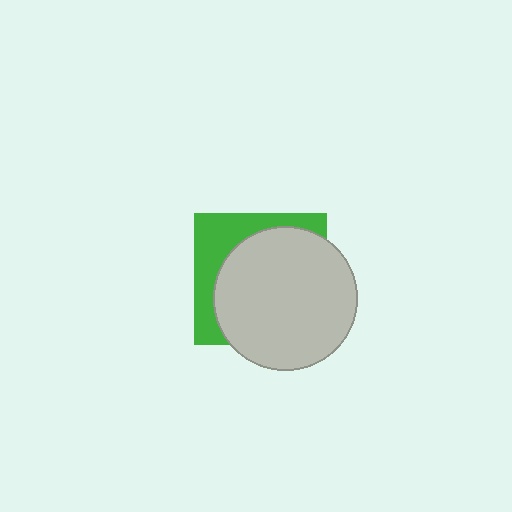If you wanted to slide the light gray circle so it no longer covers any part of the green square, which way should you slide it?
Slide it toward the lower-right — that is the most direct way to separate the two shapes.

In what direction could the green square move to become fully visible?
The green square could move toward the upper-left. That would shift it out from behind the light gray circle entirely.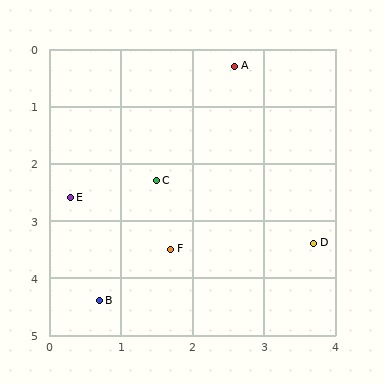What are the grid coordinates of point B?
Point B is at approximately (0.7, 4.4).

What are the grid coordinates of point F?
Point F is at approximately (1.7, 3.5).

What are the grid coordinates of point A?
Point A is at approximately (2.6, 0.3).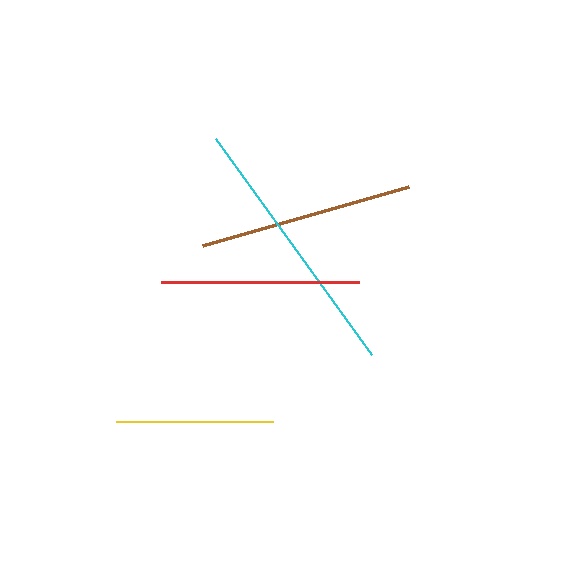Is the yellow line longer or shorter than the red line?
The red line is longer than the yellow line.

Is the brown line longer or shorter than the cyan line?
The cyan line is longer than the brown line.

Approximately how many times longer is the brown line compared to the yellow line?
The brown line is approximately 1.4 times the length of the yellow line.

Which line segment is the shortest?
The yellow line is the shortest at approximately 157 pixels.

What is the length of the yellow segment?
The yellow segment is approximately 157 pixels long.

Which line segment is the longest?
The cyan line is the longest at approximately 267 pixels.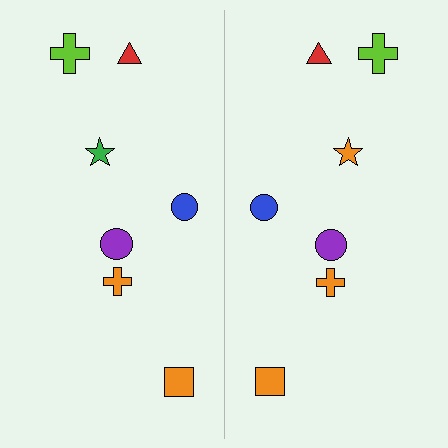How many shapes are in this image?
There are 14 shapes in this image.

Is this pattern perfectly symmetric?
No, the pattern is not perfectly symmetric. The orange star on the right side breaks the symmetry — its mirror counterpart is green.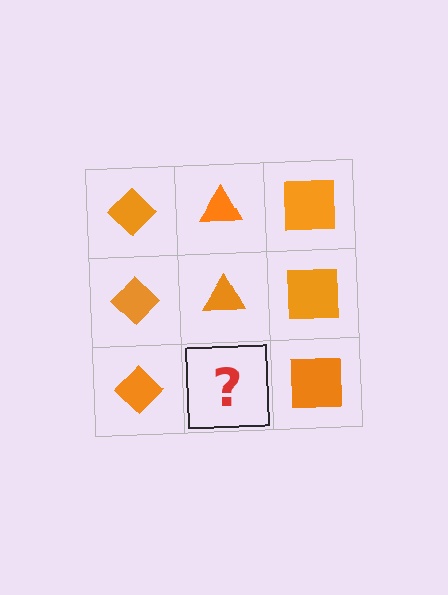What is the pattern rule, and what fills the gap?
The rule is that each column has a consistent shape. The gap should be filled with an orange triangle.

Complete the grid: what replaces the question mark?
The question mark should be replaced with an orange triangle.